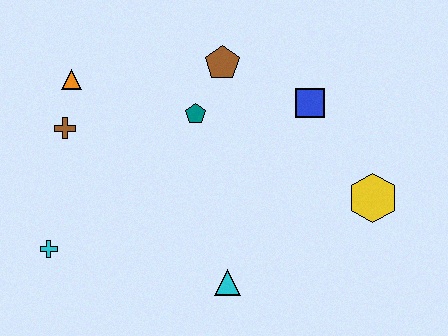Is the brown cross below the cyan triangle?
No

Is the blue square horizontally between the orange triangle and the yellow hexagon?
Yes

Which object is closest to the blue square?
The brown pentagon is closest to the blue square.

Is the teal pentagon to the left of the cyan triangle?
Yes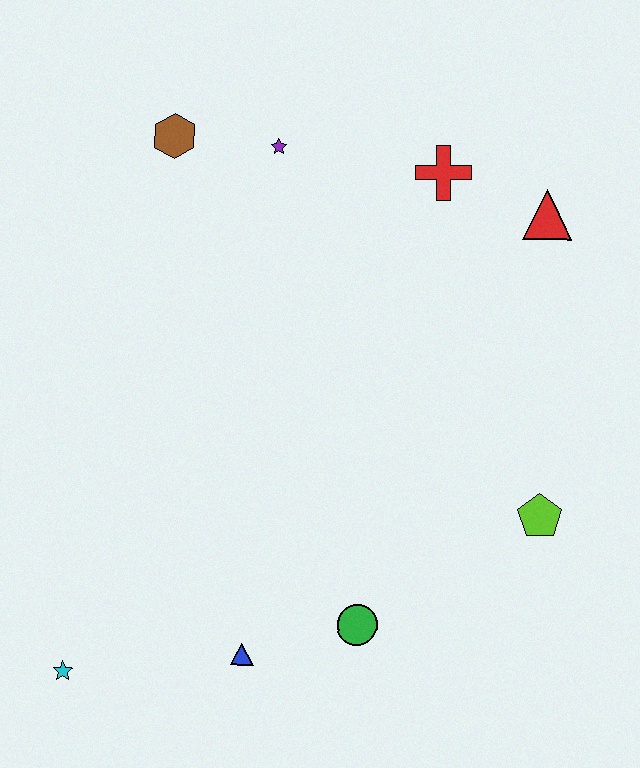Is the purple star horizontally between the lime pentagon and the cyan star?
Yes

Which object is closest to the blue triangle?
The green circle is closest to the blue triangle.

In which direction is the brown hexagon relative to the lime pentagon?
The brown hexagon is above the lime pentagon.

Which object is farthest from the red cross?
The cyan star is farthest from the red cross.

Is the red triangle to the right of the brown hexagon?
Yes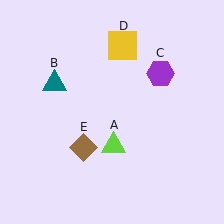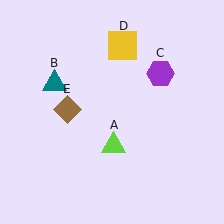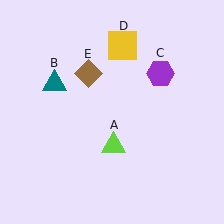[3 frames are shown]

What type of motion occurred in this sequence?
The brown diamond (object E) rotated clockwise around the center of the scene.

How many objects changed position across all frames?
1 object changed position: brown diamond (object E).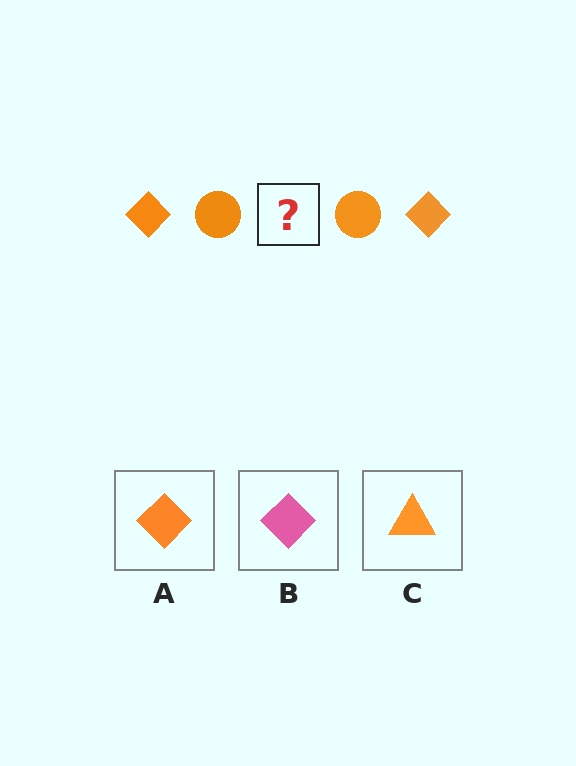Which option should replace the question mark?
Option A.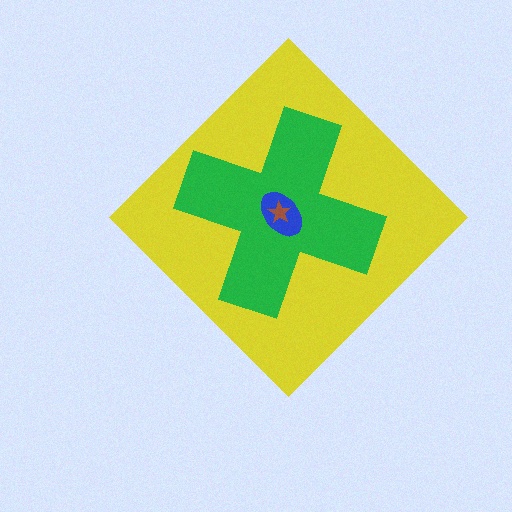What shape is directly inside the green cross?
The blue ellipse.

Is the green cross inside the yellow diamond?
Yes.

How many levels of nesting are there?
4.